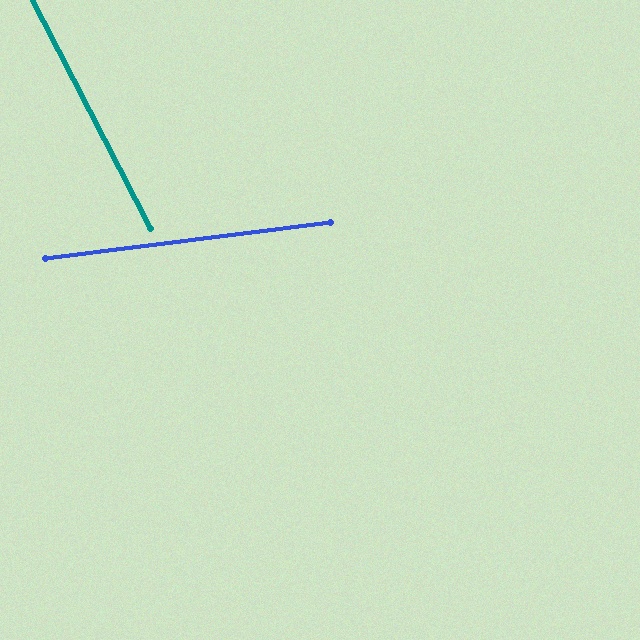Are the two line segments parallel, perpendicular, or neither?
Neither parallel nor perpendicular — they differ by about 70°.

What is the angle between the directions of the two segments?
Approximately 70 degrees.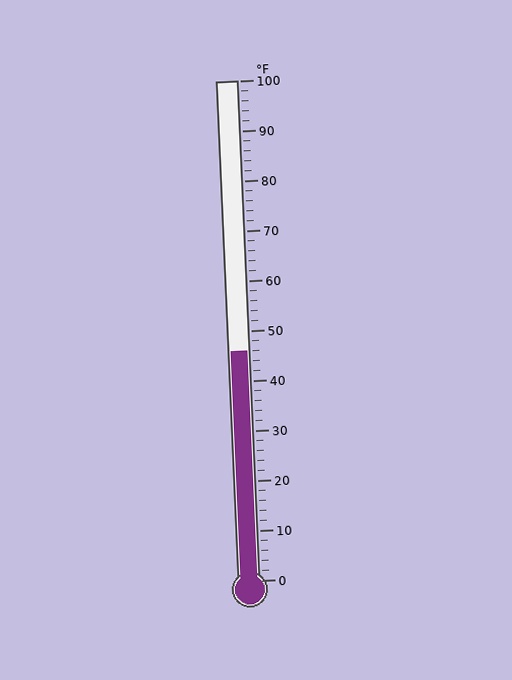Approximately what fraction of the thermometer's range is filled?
The thermometer is filled to approximately 45% of its range.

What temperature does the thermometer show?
The thermometer shows approximately 46°F.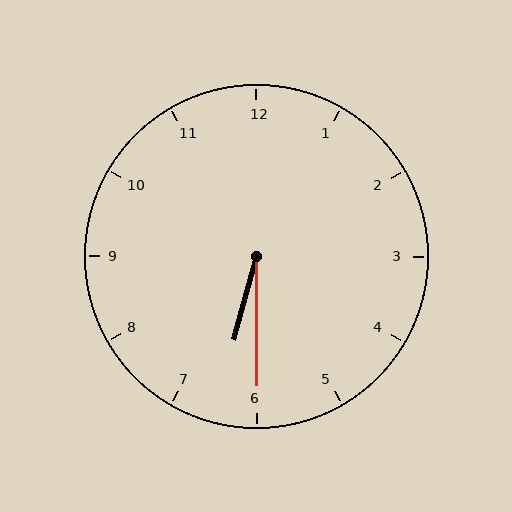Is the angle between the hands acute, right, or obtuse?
It is acute.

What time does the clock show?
6:30.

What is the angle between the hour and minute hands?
Approximately 15 degrees.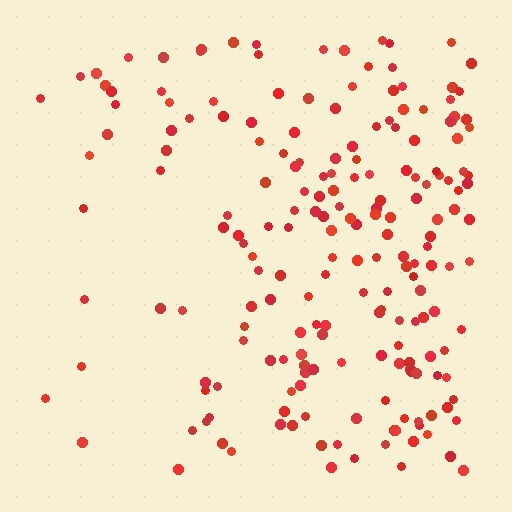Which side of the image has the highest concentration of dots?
The right.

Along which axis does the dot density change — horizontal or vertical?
Horizontal.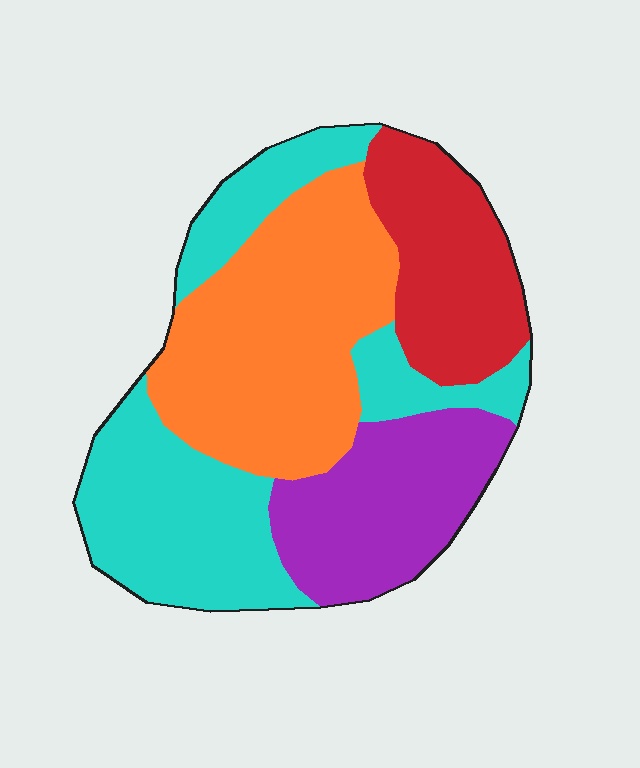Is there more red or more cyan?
Cyan.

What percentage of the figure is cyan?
Cyan covers 33% of the figure.